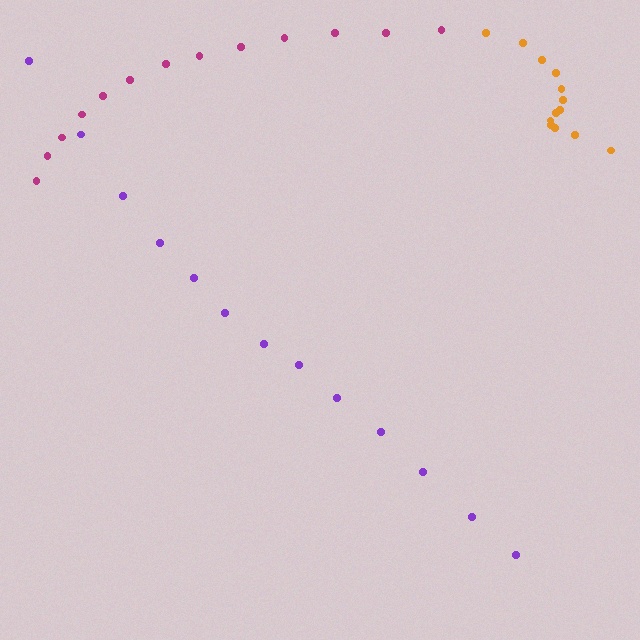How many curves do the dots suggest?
There are 3 distinct paths.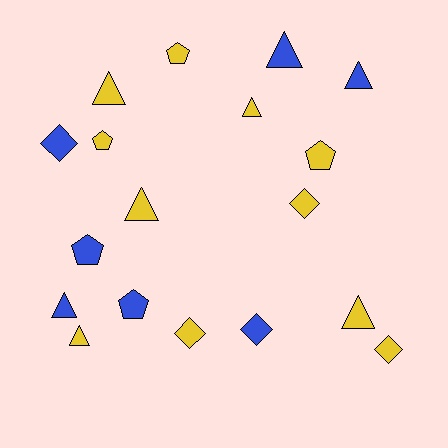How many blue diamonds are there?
There are 2 blue diamonds.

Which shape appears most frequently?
Triangle, with 8 objects.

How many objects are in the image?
There are 18 objects.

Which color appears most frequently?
Yellow, with 11 objects.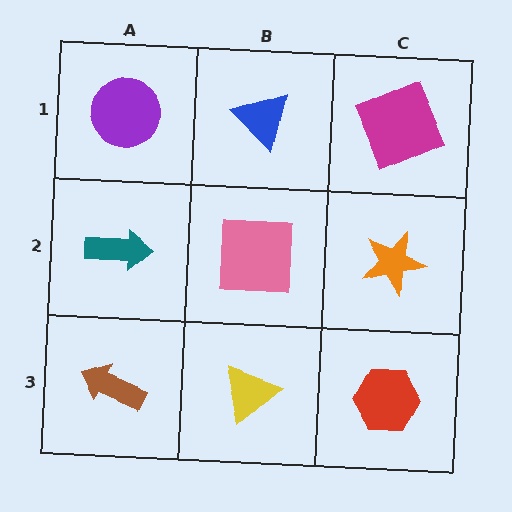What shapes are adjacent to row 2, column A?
A purple circle (row 1, column A), a brown arrow (row 3, column A), a pink square (row 2, column B).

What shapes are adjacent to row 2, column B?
A blue triangle (row 1, column B), a yellow triangle (row 3, column B), a teal arrow (row 2, column A), an orange star (row 2, column C).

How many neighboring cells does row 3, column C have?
2.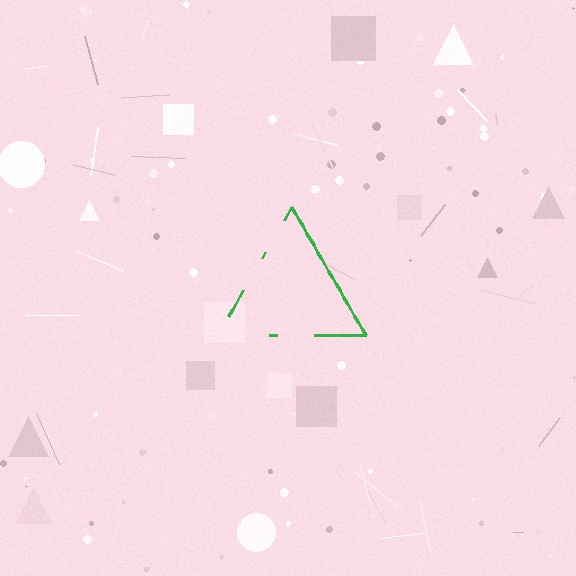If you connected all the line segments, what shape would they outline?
They would outline a triangle.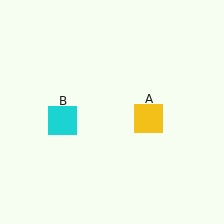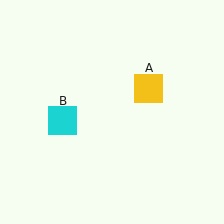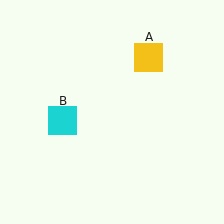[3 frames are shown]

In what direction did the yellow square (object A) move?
The yellow square (object A) moved up.